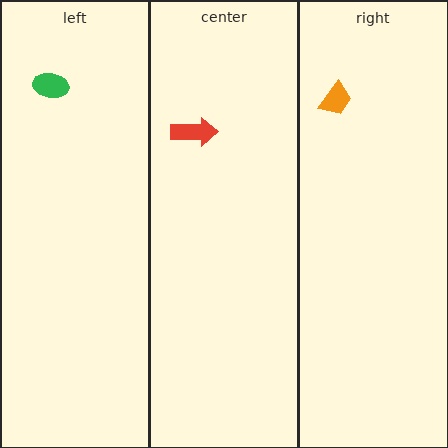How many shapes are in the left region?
1.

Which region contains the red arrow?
The center region.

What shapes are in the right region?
The orange trapezoid.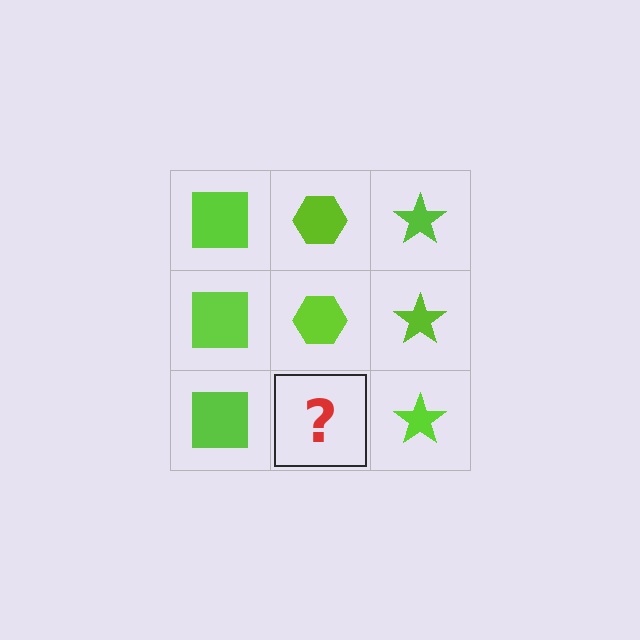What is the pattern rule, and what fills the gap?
The rule is that each column has a consistent shape. The gap should be filled with a lime hexagon.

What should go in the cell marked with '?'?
The missing cell should contain a lime hexagon.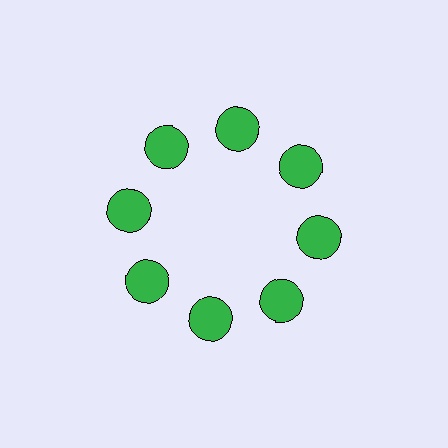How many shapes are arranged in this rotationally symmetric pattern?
There are 8 shapes, arranged in 8 groups of 1.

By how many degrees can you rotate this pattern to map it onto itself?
The pattern maps onto itself every 45 degrees of rotation.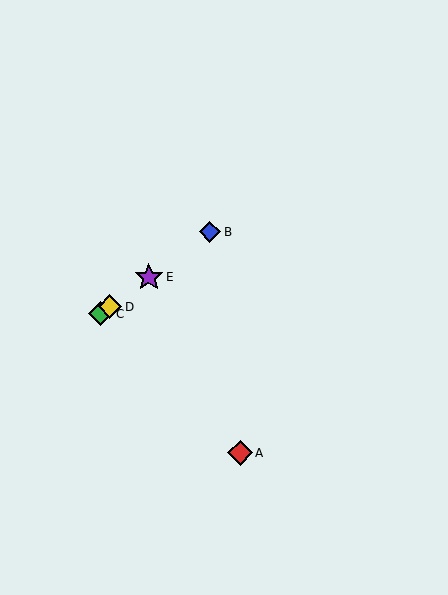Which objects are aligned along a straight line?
Objects B, C, D, E are aligned along a straight line.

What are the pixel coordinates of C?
Object C is at (101, 314).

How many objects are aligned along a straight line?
4 objects (B, C, D, E) are aligned along a straight line.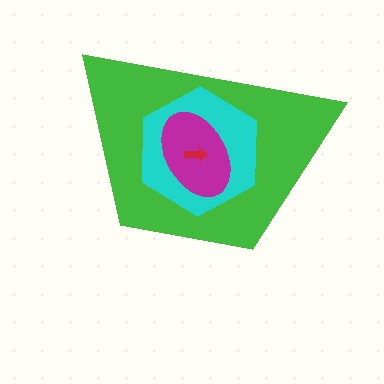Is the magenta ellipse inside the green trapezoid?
Yes.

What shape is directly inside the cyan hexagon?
The magenta ellipse.